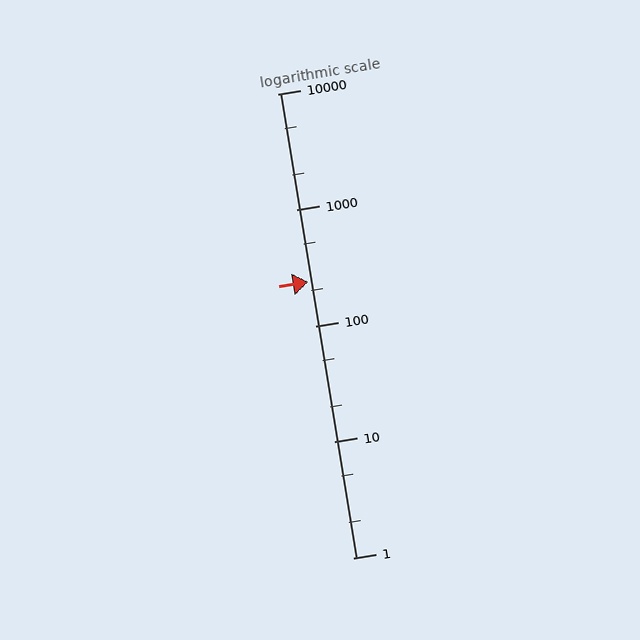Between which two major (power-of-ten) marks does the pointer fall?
The pointer is between 100 and 1000.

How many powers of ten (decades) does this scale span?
The scale spans 4 decades, from 1 to 10000.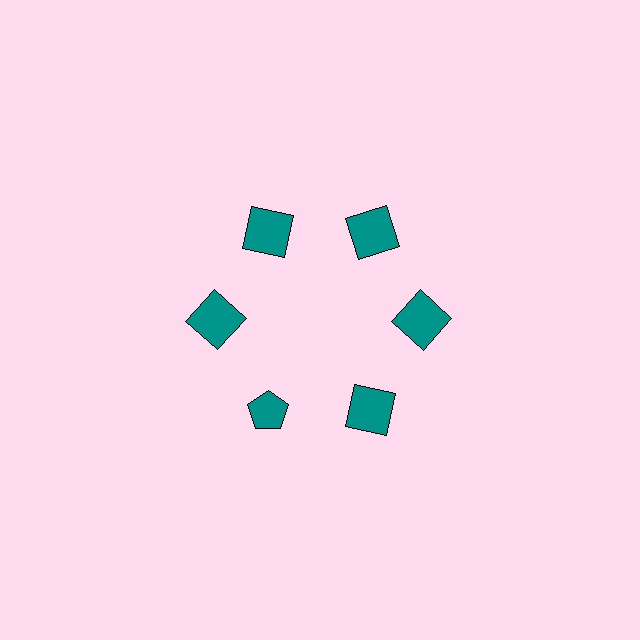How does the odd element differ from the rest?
It has a different shape: pentagon instead of square.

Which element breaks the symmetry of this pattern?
The teal pentagon at roughly the 7 o'clock position breaks the symmetry. All other shapes are teal squares.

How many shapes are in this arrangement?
There are 6 shapes arranged in a ring pattern.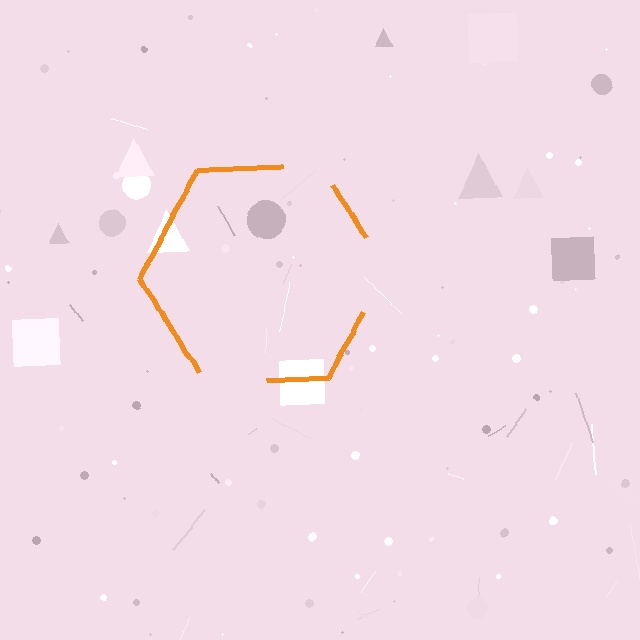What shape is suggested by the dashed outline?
The dashed outline suggests a hexagon.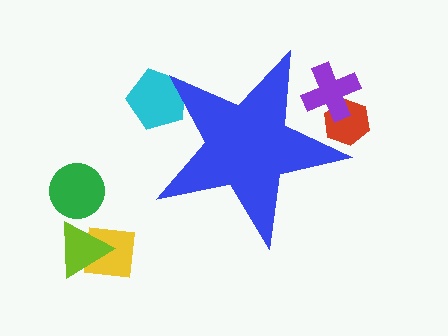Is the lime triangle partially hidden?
No, the lime triangle is fully visible.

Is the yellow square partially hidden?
No, the yellow square is fully visible.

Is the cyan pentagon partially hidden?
Yes, the cyan pentagon is partially hidden behind the blue star.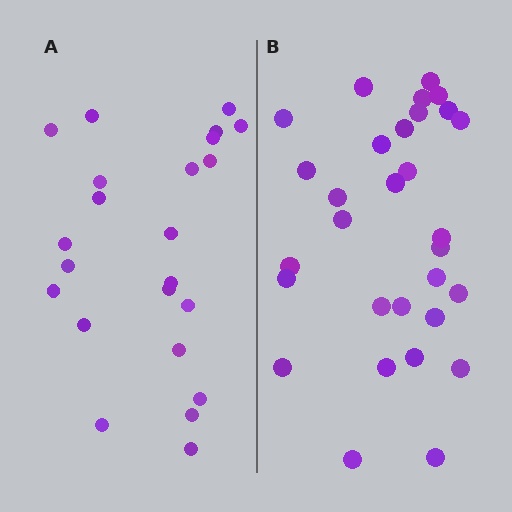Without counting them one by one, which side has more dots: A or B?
Region B (the right region) has more dots.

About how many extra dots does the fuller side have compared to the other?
Region B has roughly 8 or so more dots than region A.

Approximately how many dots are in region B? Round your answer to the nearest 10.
About 30 dots.